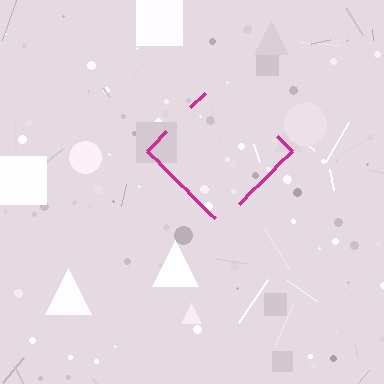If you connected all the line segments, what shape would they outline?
They would outline a diamond.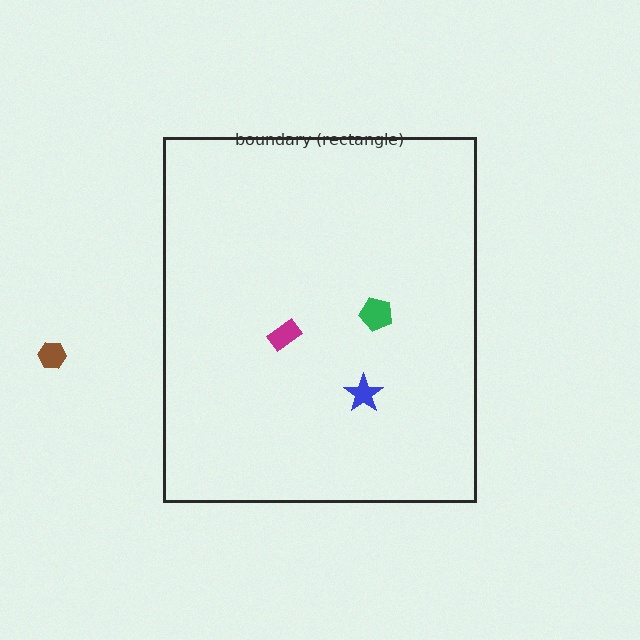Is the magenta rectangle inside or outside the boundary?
Inside.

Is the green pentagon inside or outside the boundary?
Inside.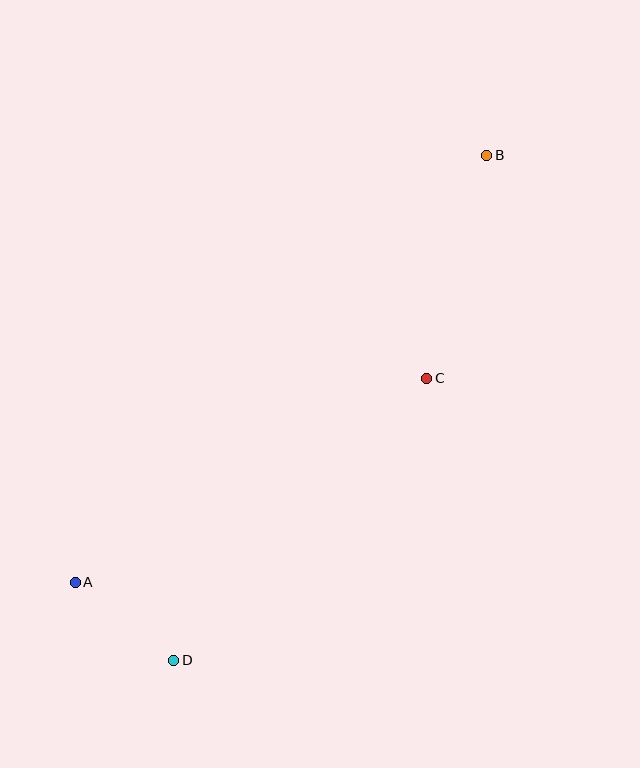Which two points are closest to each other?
Points A and D are closest to each other.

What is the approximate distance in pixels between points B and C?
The distance between B and C is approximately 231 pixels.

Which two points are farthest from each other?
Points B and D are farthest from each other.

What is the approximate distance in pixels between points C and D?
The distance between C and D is approximately 379 pixels.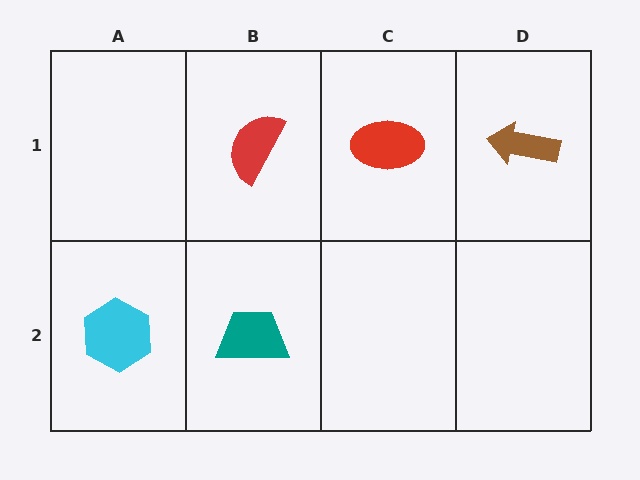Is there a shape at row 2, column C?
No, that cell is empty.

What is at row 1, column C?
A red ellipse.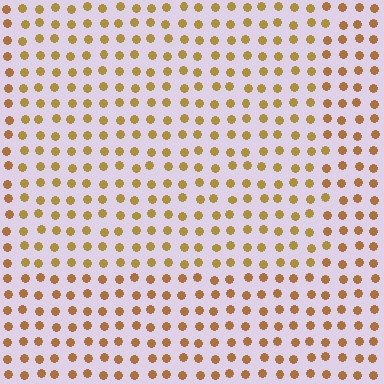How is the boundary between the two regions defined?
The boundary is defined purely by a slight shift in hue (about 18 degrees). Spacing, size, and orientation are identical on both sides.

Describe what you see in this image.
The image is filled with small brown elements in a uniform arrangement. A rectangle-shaped region is visible where the elements are tinted to a slightly different hue, forming a subtle color boundary.